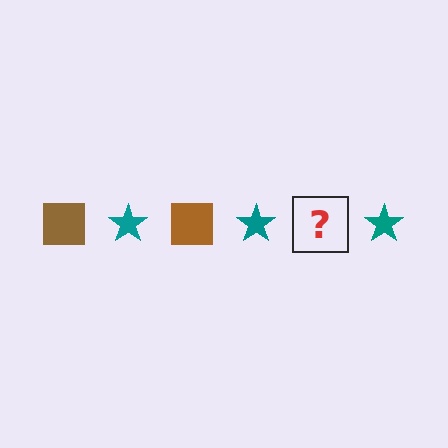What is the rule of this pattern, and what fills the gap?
The rule is that the pattern alternates between brown square and teal star. The gap should be filled with a brown square.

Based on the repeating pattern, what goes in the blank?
The blank should be a brown square.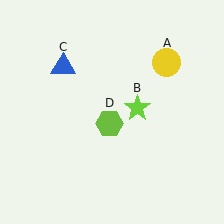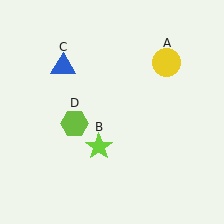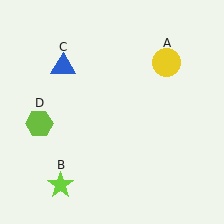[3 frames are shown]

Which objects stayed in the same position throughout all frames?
Yellow circle (object A) and blue triangle (object C) remained stationary.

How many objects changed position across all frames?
2 objects changed position: lime star (object B), lime hexagon (object D).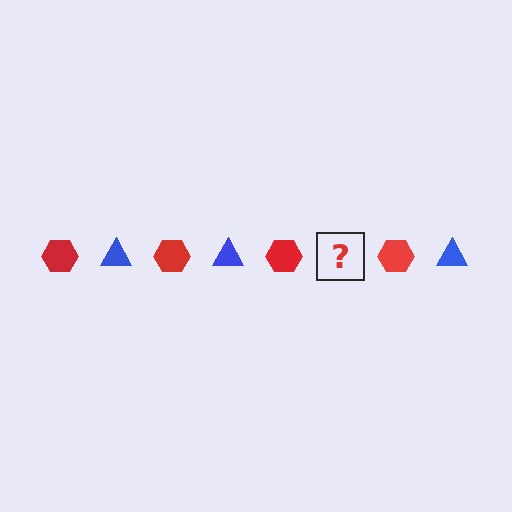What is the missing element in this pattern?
The missing element is a blue triangle.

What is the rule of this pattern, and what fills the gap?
The rule is that the pattern alternates between red hexagon and blue triangle. The gap should be filled with a blue triangle.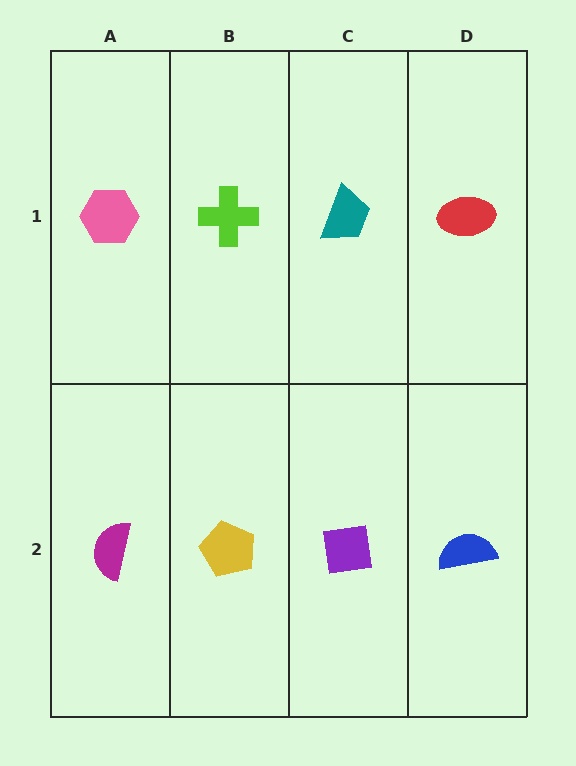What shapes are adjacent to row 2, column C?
A teal trapezoid (row 1, column C), a yellow pentagon (row 2, column B), a blue semicircle (row 2, column D).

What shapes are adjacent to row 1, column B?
A yellow pentagon (row 2, column B), a pink hexagon (row 1, column A), a teal trapezoid (row 1, column C).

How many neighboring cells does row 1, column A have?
2.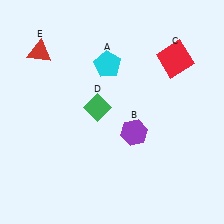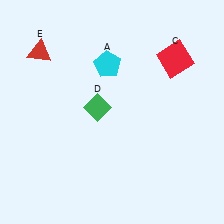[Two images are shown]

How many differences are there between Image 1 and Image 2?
There is 1 difference between the two images.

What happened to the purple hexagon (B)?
The purple hexagon (B) was removed in Image 2. It was in the bottom-right area of Image 1.